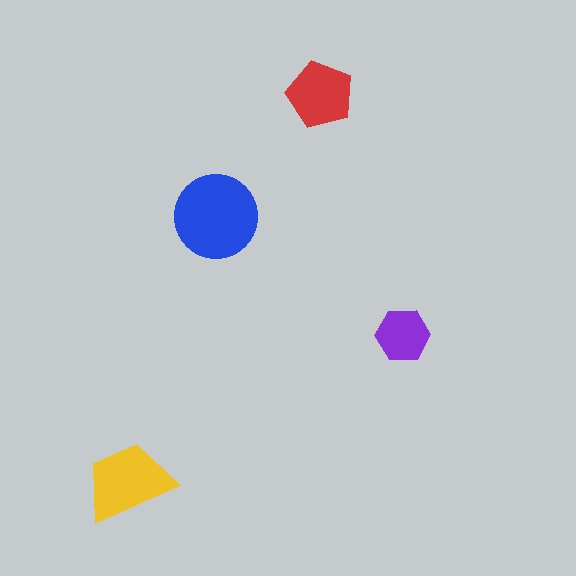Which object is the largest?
The blue circle.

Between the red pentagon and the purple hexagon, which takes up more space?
The red pentagon.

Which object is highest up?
The red pentagon is topmost.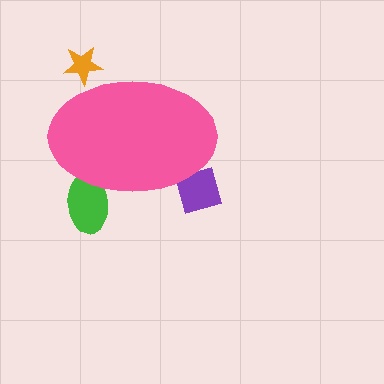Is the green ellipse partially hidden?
Yes, the green ellipse is partially hidden behind the pink ellipse.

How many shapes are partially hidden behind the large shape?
3 shapes are partially hidden.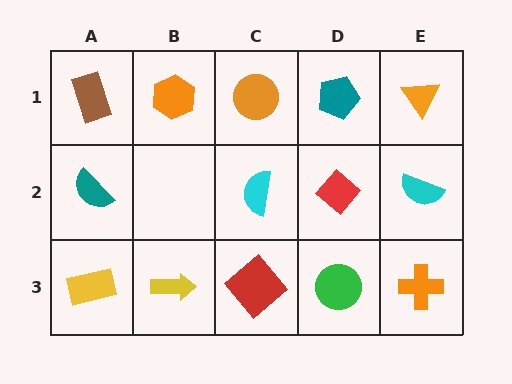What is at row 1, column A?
A brown rectangle.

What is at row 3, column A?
A yellow rectangle.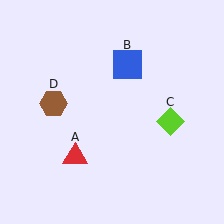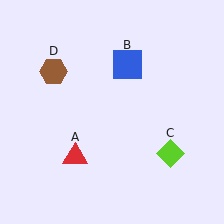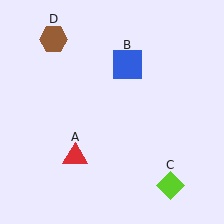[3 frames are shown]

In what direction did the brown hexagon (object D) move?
The brown hexagon (object D) moved up.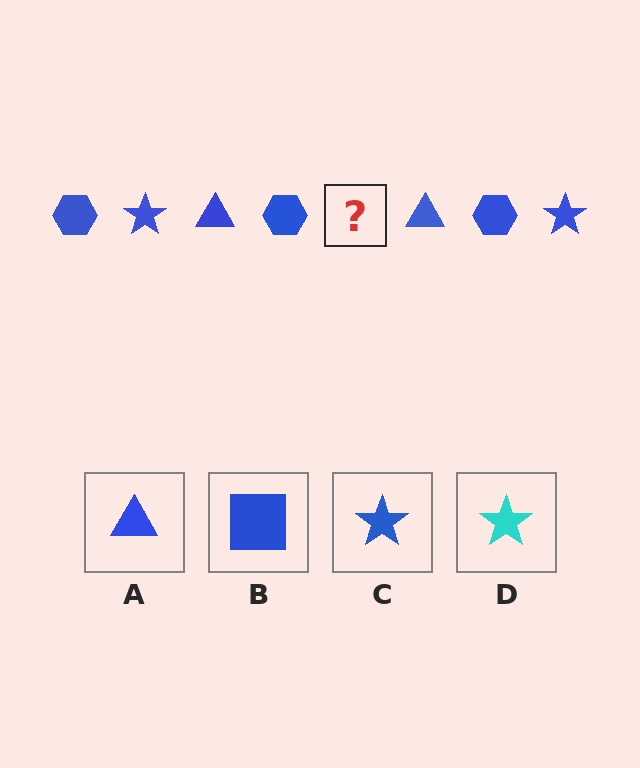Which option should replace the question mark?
Option C.